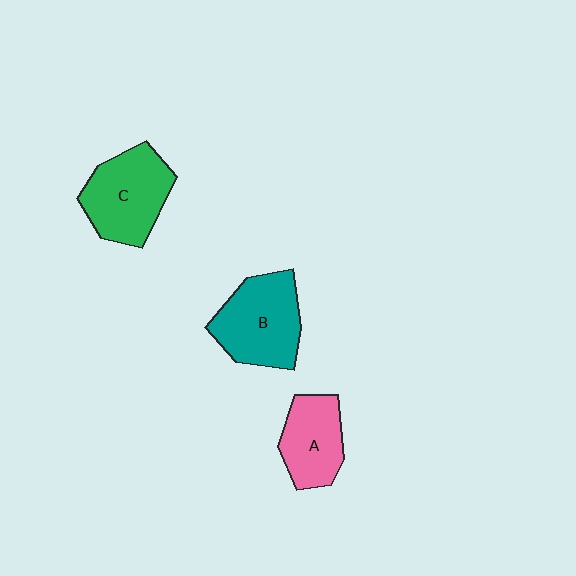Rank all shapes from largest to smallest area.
From largest to smallest: B (teal), C (green), A (pink).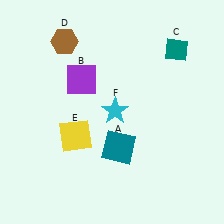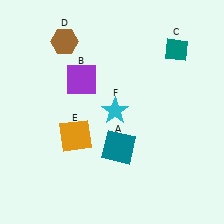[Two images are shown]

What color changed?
The square (E) changed from yellow in Image 1 to orange in Image 2.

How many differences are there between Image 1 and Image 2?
There is 1 difference between the two images.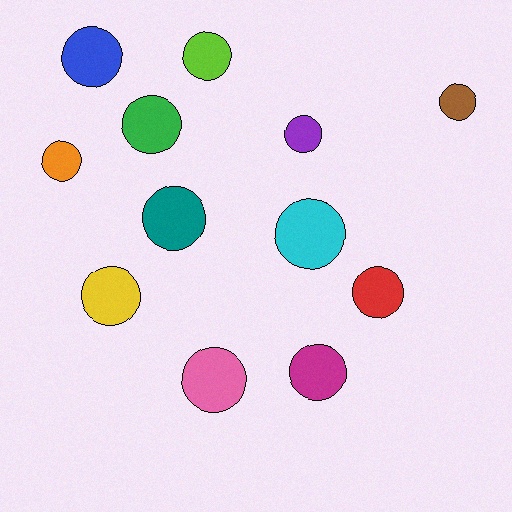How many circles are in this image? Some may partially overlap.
There are 12 circles.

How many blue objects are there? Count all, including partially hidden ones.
There is 1 blue object.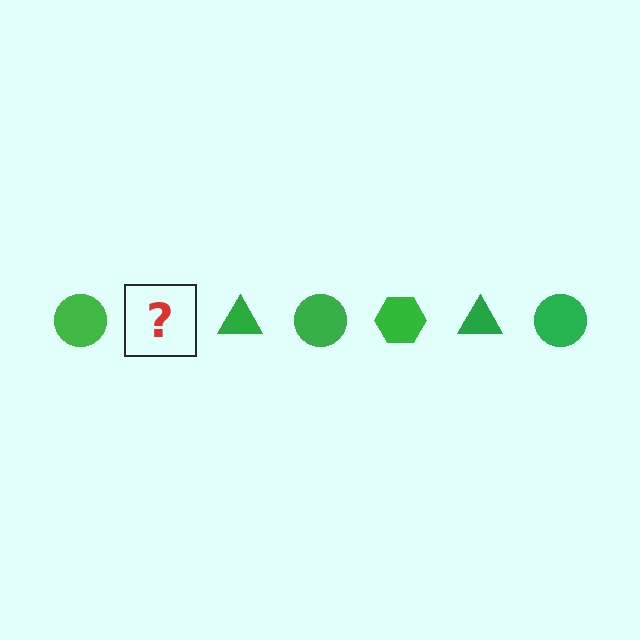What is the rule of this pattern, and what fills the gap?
The rule is that the pattern cycles through circle, hexagon, triangle shapes in green. The gap should be filled with a green hexagon.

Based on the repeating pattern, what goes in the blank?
The blank should be a green hexagon.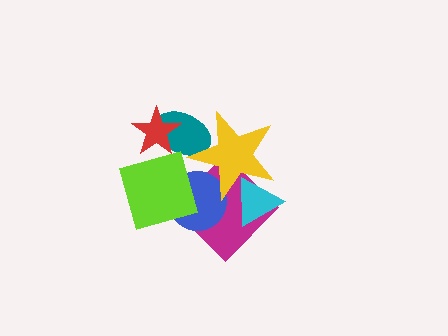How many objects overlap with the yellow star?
4 objects overlap with the yellow star.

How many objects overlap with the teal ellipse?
3 objects overlap with the teal ellipse.